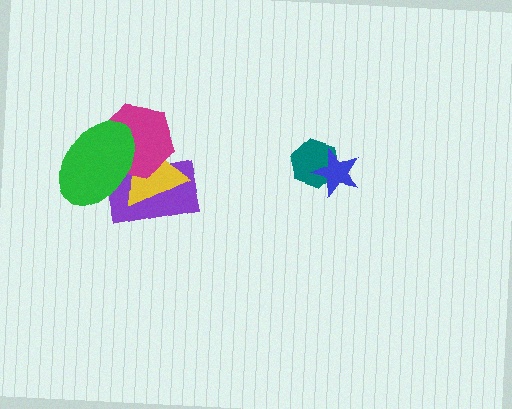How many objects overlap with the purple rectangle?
3 objects overlap with the purple rectangle.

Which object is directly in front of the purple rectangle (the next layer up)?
The yellow triangle is directly in front of the purple rectangle.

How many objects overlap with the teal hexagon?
1 object overlaps with the teal hexagon.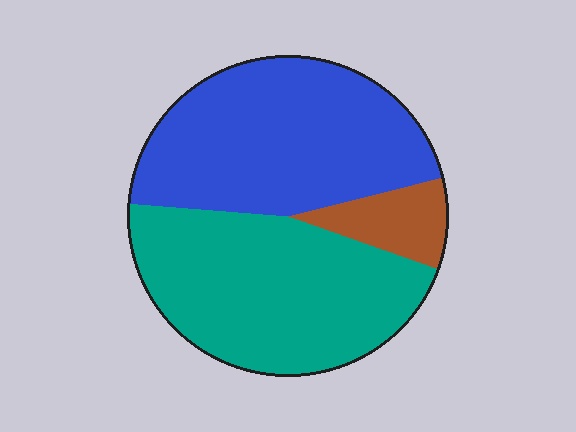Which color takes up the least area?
Brown, at roughly 10%.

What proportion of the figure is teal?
Teal covers about 45% of the figure.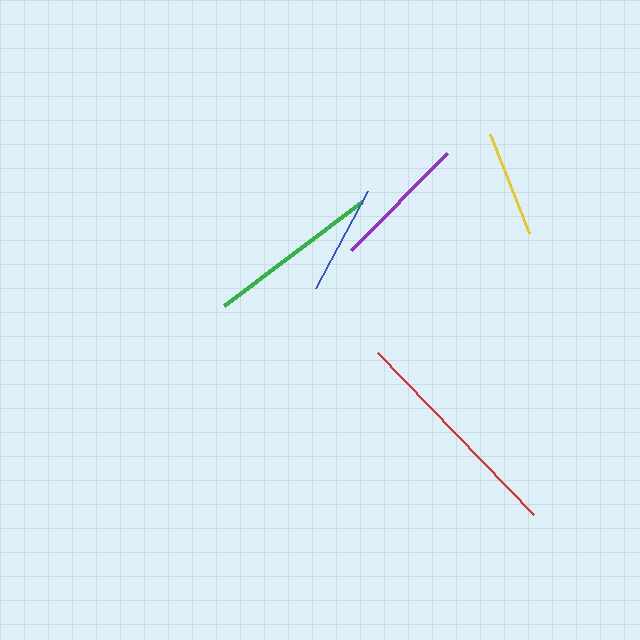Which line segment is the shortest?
The yellow line is the shortest at approximately 106 pixels.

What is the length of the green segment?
The green segment is approximately 173 pixels long.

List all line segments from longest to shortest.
From longest to shortest: red, green, purple, blue, yellow.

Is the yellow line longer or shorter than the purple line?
The purple line is longer than the yellow line.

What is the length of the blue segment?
The blue segment is approximately 110 pixels long.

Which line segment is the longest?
The red line is the longest at approximately 225 pixels.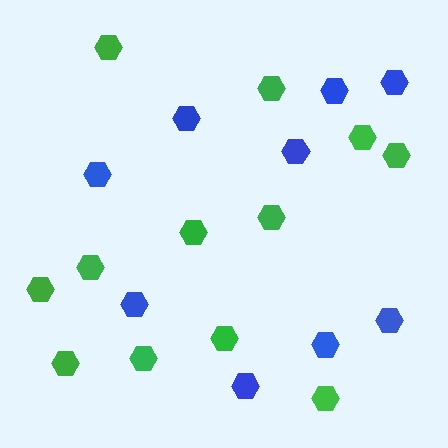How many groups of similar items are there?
There are 2 groups: one group of green hexagons (12) and one group of blue hexagons (9).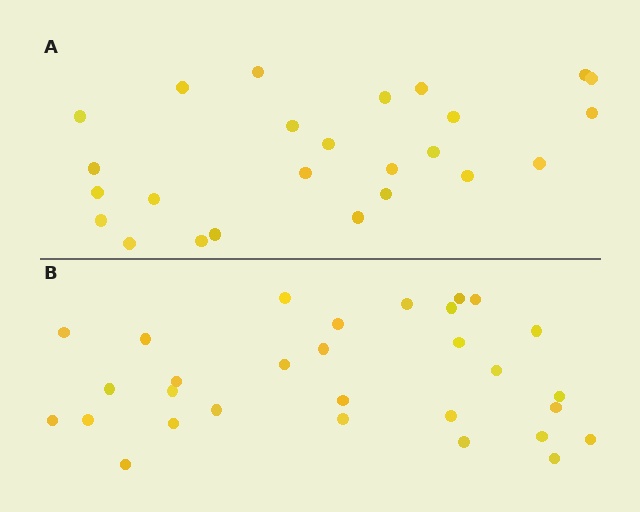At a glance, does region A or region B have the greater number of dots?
Region B (the bottom region) has more dots.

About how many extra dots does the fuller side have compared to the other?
Region B has about 5 more dots than region A.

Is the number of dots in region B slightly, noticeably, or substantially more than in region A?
Region B has only slightly more — the two regions are fairly close. The ratio is roughly 1.2 to 1.